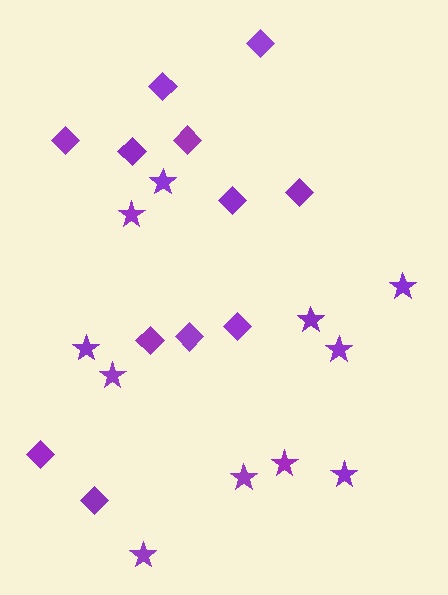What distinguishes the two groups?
There are 2 groups: one group of stars (11) and one group of diamonds (12).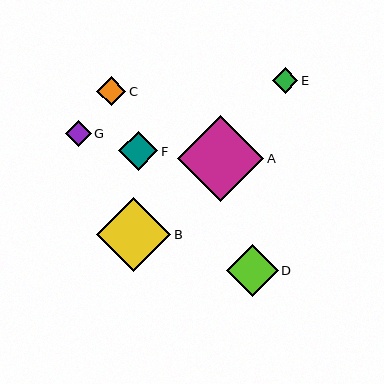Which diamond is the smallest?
Diamond G is the smallest with a size of approximately 25 pixels.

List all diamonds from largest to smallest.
From largest to smallest: A, B, D, F, C, E, G.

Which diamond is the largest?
Diamond A is the largest with a size of approximately 86 pixels.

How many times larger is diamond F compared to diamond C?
Diamond F is approximately 1.4 times the size of diamond C.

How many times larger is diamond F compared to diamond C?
Diamond F is approximately 1.4 times the size of diamond C.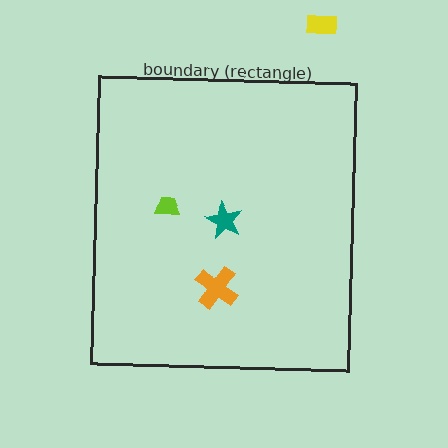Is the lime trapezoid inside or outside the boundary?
Inside.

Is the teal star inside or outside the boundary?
Inside.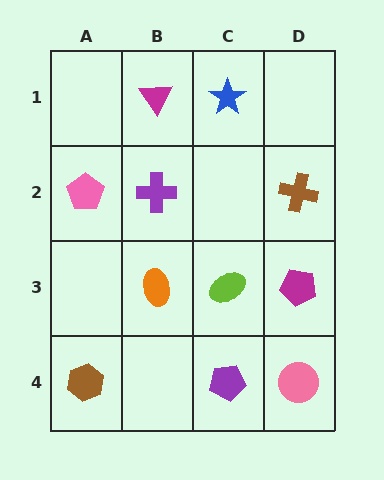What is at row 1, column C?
A blue star.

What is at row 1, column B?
A magenta triangle.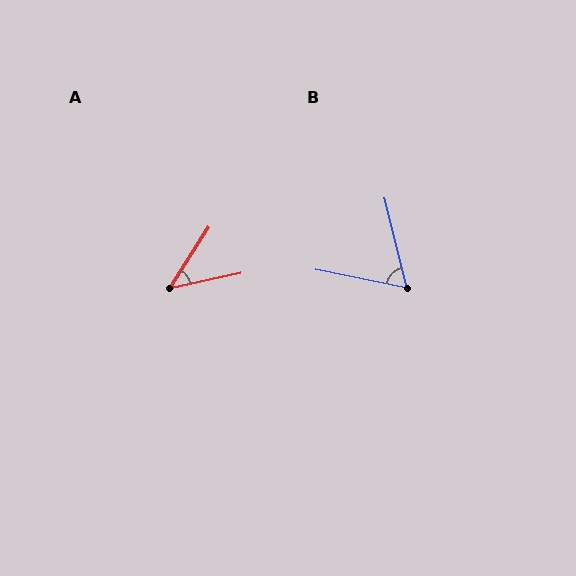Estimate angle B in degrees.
Approximately 64 degrees.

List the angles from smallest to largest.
A (45°), B (64°).